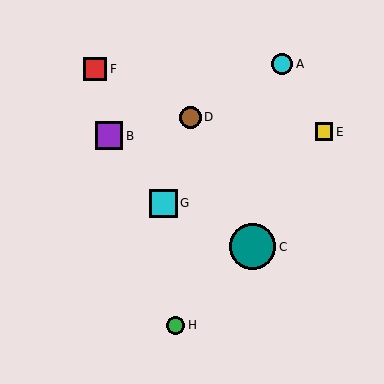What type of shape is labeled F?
Shape F is a red square.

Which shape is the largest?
The teal circle (labeled C) is the largest.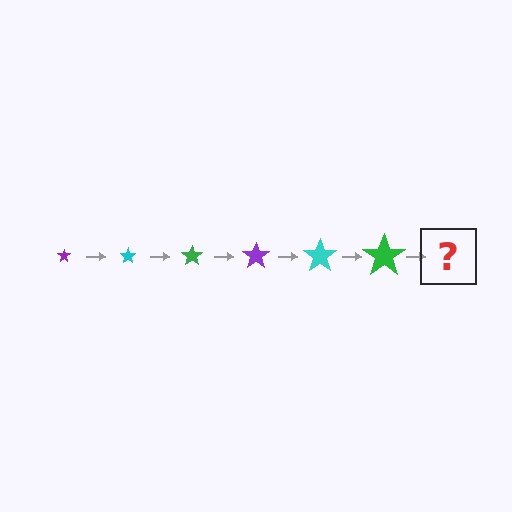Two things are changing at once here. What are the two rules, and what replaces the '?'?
The two rules are that the star grows larger each step and the color cycles through purple, cyan, and green. The '?' should be a purple star, larger than the previous one.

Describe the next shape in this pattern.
It should be a purple star, larger than the previous one.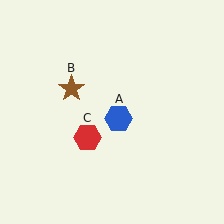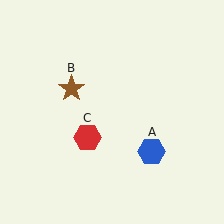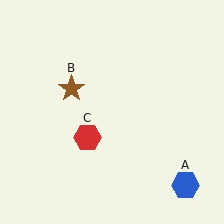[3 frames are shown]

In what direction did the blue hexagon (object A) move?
The blue hexagon (object A) moved down and to the right.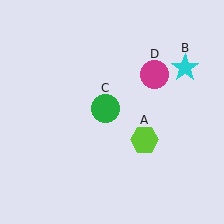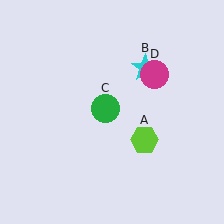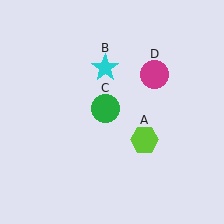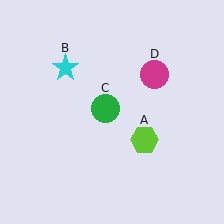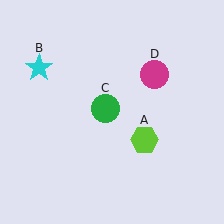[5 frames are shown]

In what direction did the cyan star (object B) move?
The cyan star (object B) moved left.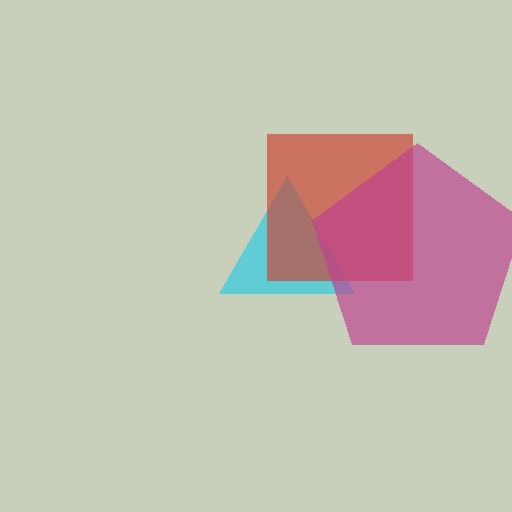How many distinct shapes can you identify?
There are 3 distinct shapes: a cyan triangle, a red square, a magenta pentagon.